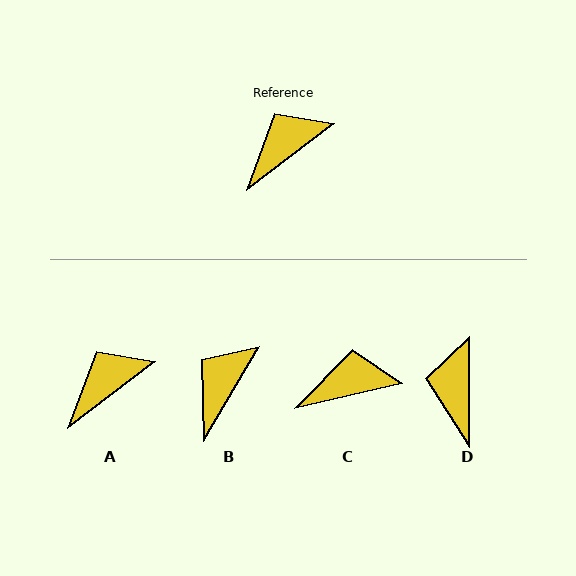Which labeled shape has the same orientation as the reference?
A.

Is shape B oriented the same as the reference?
No, it is off by about 22 degrees.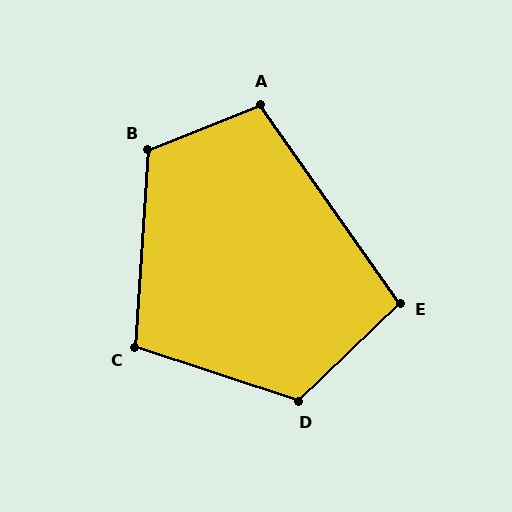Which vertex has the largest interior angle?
D, at approximately 118 degrees.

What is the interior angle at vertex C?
Approximately 105 degrees (obtuse).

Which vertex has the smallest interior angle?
E, at approximately 99 degrees.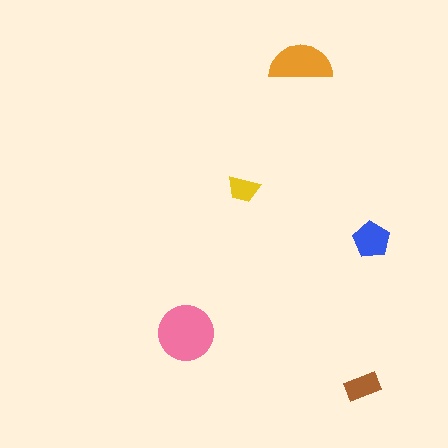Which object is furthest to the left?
The pink circle is leftmost.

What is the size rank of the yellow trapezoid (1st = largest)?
5th.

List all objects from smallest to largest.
The yellow trapezoid, the brown rectangle, the blue pentagon, the orange semicircle, the pink circle.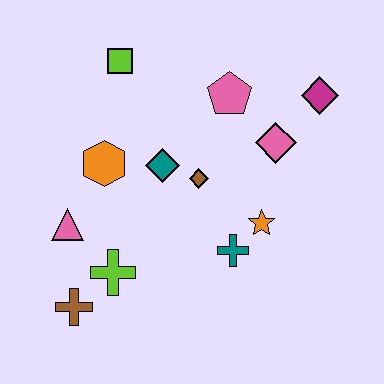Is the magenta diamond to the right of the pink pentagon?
Yes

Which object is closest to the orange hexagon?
The teal diamond is closest to the orange hexagon.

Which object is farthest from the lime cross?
The magenta diamond is farthest from the lime cross.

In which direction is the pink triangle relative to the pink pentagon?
The pink triangle is to the left of the pink pentagon.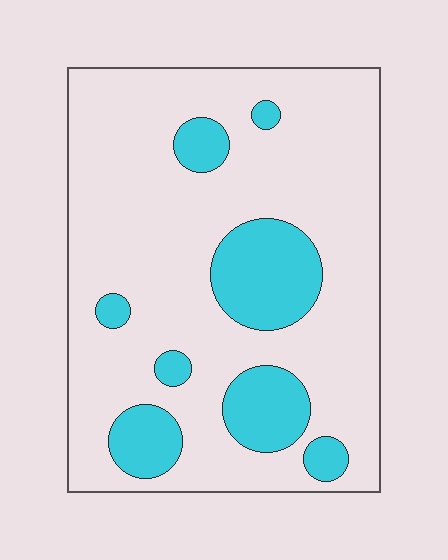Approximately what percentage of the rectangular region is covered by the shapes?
Approximately 20%.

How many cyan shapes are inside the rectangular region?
8.